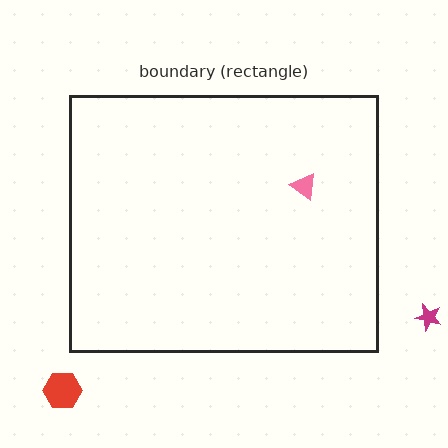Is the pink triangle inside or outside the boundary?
Inside.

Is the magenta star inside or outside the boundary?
Outside.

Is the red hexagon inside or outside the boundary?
Outside.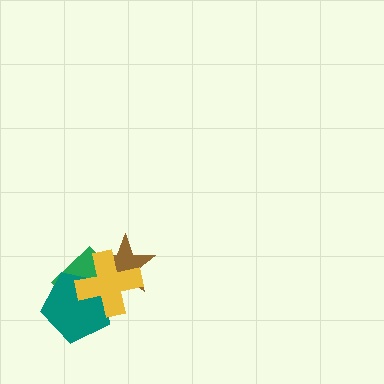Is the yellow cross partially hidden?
No, no other shape covers it.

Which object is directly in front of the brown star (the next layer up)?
The green diamond is directly in front of the brown star.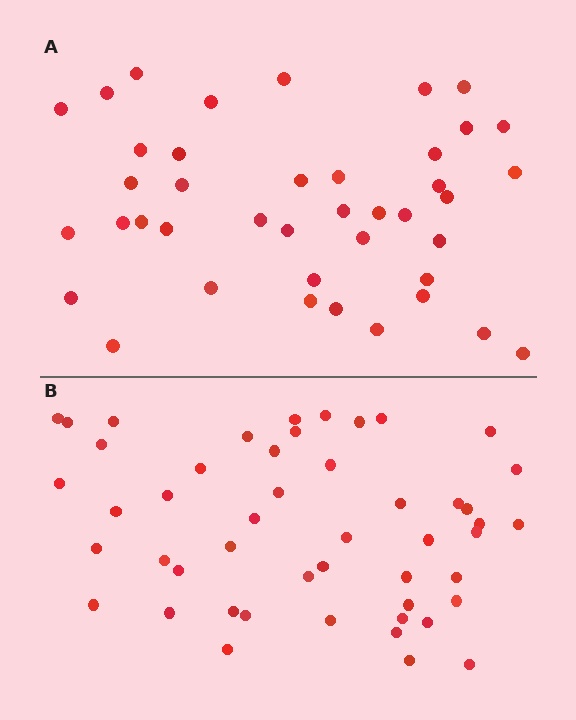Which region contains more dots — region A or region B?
Region B (the bottom region) has more dots.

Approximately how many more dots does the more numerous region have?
Region B has roughly 8 or so more dots than region A.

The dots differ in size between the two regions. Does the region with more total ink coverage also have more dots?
No. Region A has more total ink coverage because its dots are larger, but region B actually contains more individual dots. Total area can be misleading — the number of items is what matters here.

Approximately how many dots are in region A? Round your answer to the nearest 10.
About 40 dots. (The exact count is 41, which rounds to 40.)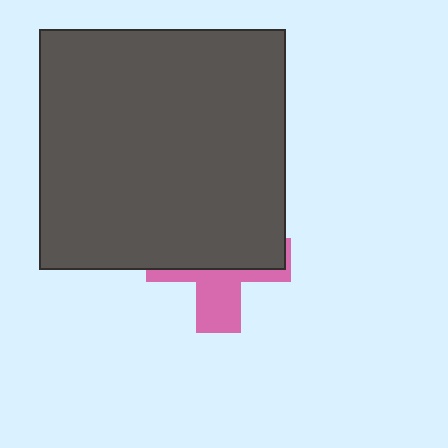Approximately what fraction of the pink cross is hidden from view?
Roughly 61% of the pink cross is hidden behind the dark gray rectangle.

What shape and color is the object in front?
The object in front is a dark gray rectangle.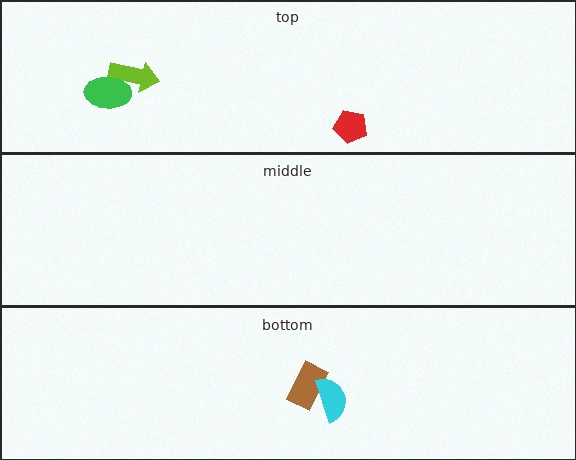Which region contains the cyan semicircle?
The bottom region.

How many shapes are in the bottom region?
2.